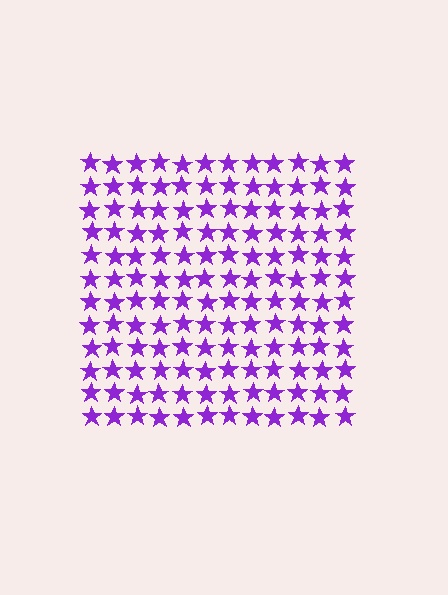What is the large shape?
The large shape is a square.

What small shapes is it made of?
It is made of small stars.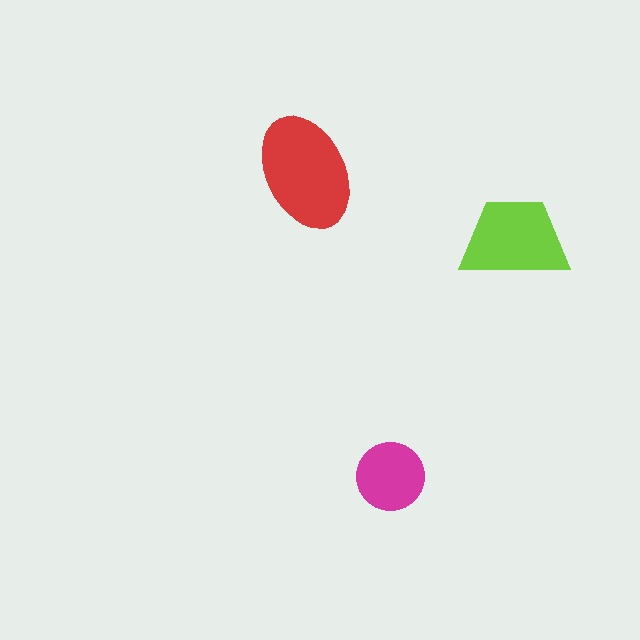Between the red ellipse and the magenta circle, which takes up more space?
The red ellipse.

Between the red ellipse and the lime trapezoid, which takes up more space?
The red ellipse.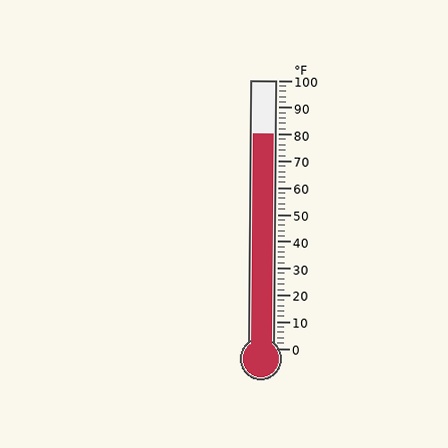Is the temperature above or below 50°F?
The temperature is above 50°F.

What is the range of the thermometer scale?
The thermometer scale ranges from 0°F to 100°F.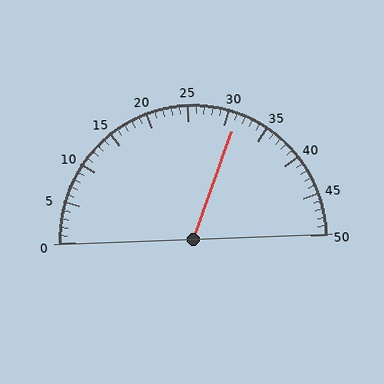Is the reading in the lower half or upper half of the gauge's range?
The reading is in the upper half of the range (0 to 50).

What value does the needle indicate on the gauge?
The needle indicates approximately 31.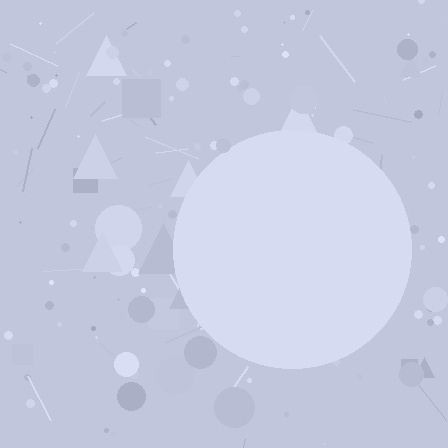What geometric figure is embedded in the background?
A circle is embedded in the background.